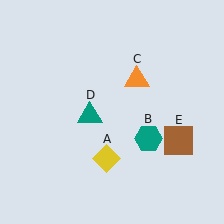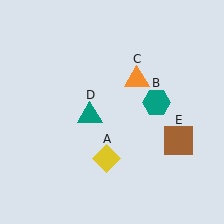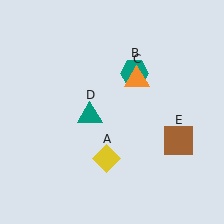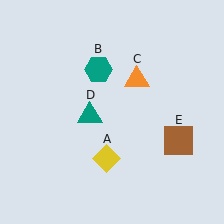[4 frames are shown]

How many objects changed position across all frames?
1 object changed position: teal hexagon (object B).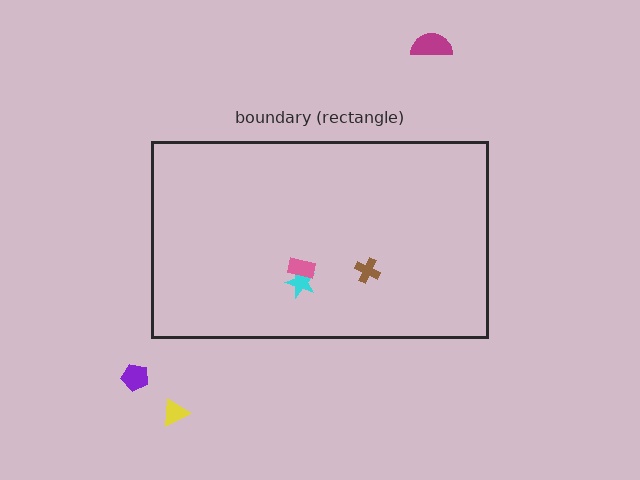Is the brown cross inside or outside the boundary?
Inside.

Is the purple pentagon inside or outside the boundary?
Outside.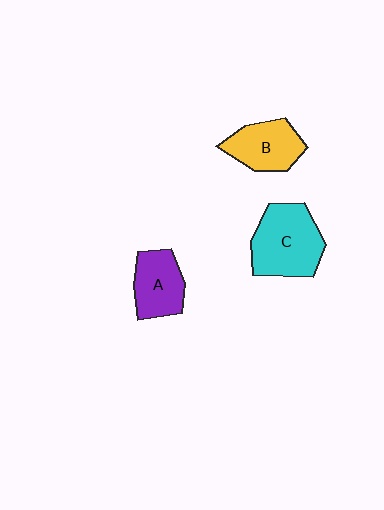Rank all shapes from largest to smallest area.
From largest to smallest: C (cyan), B (yellow), A (purple).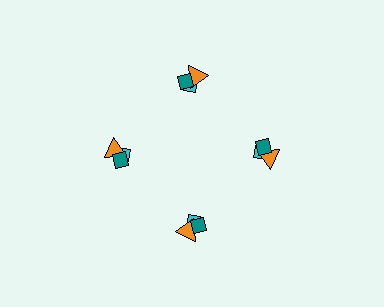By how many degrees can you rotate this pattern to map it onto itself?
The pattern maps onto itself every 90 degrees of rotation.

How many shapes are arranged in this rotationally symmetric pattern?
There are 12 shapes, arranged in 4 groups of 3.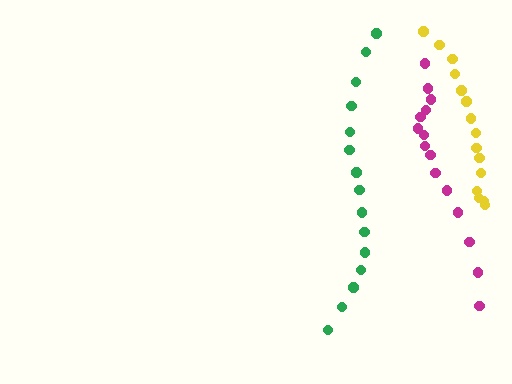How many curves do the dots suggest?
There are 3 distinct paths.